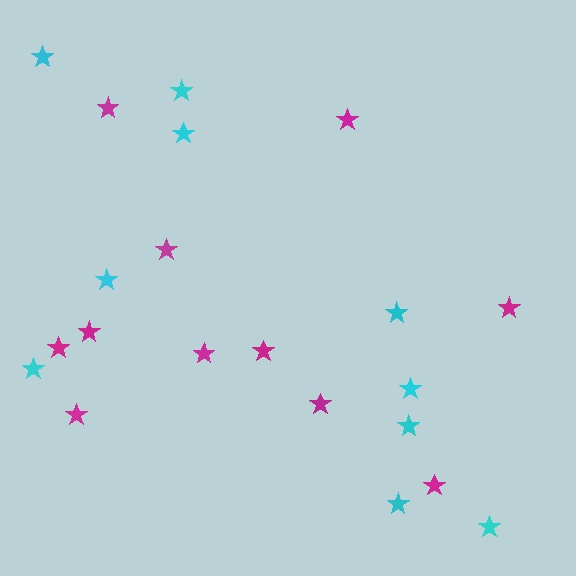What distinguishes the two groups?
There are 2 groups: one group of magenta stars (11) and one group of cyan stars (10).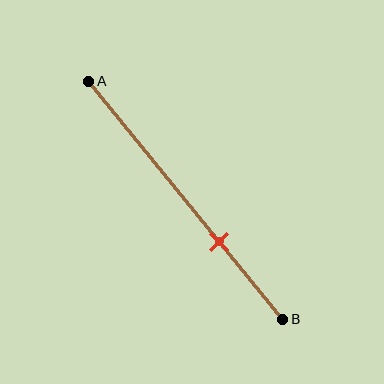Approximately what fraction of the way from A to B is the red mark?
The red mark is approximately 65% of the way from A to B.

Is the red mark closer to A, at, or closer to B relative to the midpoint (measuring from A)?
The red mark is closer to point B than the midpoint of segment AB.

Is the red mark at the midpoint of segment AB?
No, the mark is at about 65% from A, not at the 50% midpoint.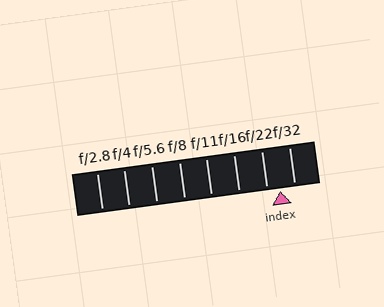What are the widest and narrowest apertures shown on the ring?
The widest aperture shown is f/2.8 and the narrowest is f/32.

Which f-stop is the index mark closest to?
The index mark is closest to f/22.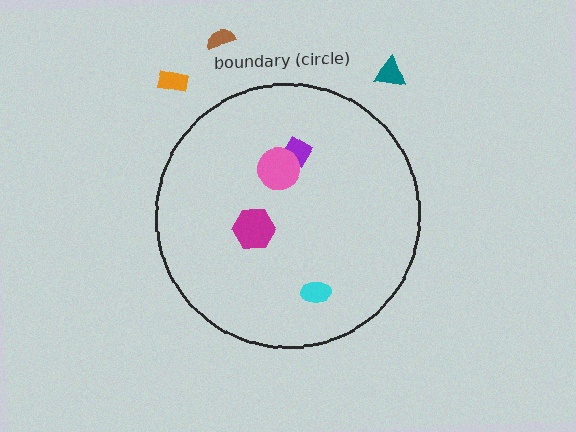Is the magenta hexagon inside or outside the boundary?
Inside.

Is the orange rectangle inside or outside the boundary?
Outside.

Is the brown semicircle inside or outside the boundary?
Outside.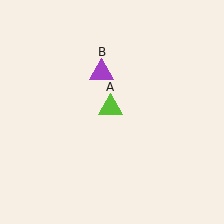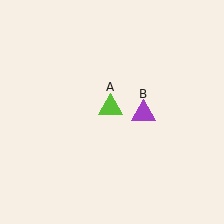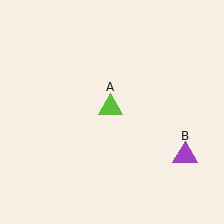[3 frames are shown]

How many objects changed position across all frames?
1 object changed position: purple triangle (object B).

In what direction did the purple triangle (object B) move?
The purple triangle (object B) moved down and to the right.